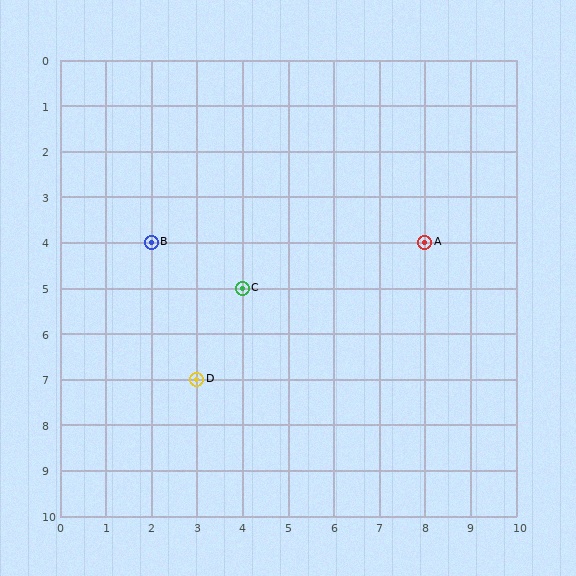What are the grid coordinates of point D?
Point D is at grid coordinates (3, 7).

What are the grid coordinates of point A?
Point A is at grid coordinates (8, 4).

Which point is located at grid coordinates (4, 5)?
Point C is at (4, 5).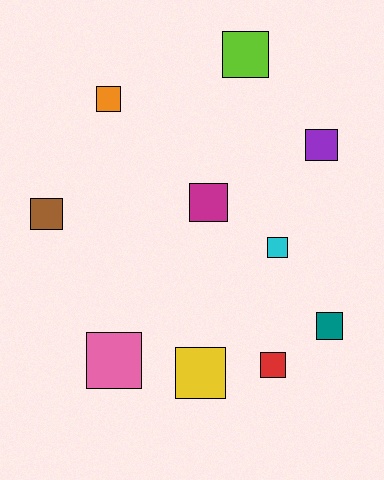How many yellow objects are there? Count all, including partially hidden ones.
There is 1 yellow object.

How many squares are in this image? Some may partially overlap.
There are 10 squares.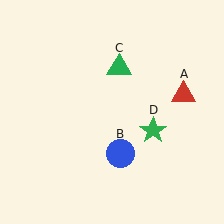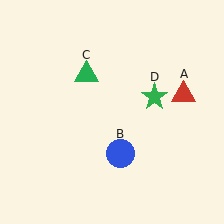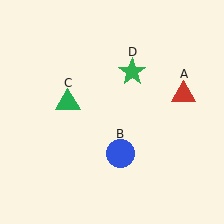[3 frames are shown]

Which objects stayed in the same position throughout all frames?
Red triangle (object A) and blue circle (object B) remained stationary.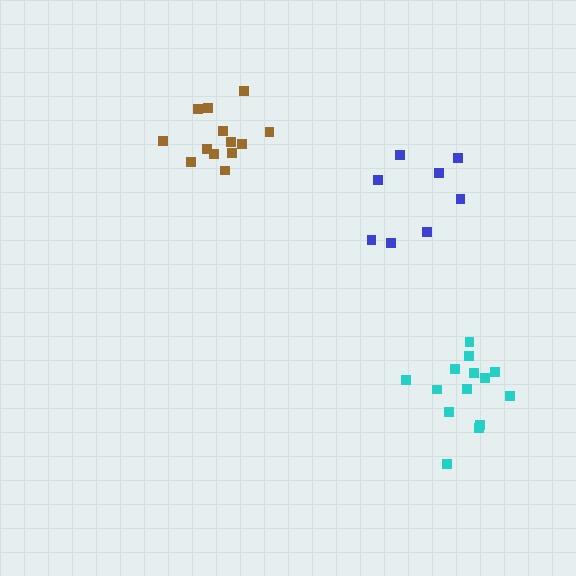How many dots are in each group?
Group 1: 14 dots, Group 2: 8 dots, Group 3: 13 dots (35 total).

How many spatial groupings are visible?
There are 3 spatial groupings.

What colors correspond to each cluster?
The clusters are colored: cyan, blue, brown.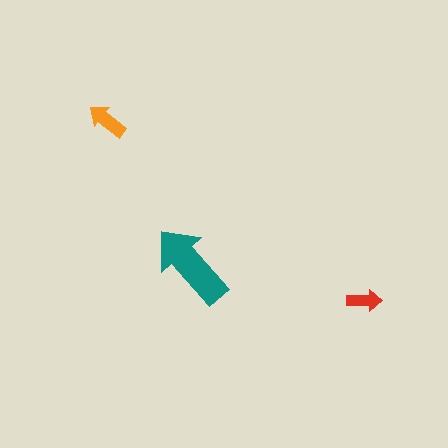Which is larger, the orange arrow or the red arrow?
The orange one.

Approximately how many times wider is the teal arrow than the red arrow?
About 2.5 times wider.